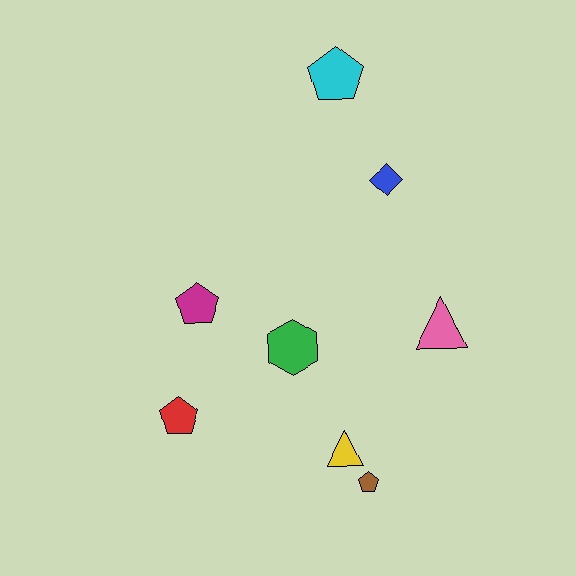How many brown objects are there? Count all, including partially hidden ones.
There is 1 brown object.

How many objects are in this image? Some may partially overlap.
There are 8 objects.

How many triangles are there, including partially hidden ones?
There are 2 triangles.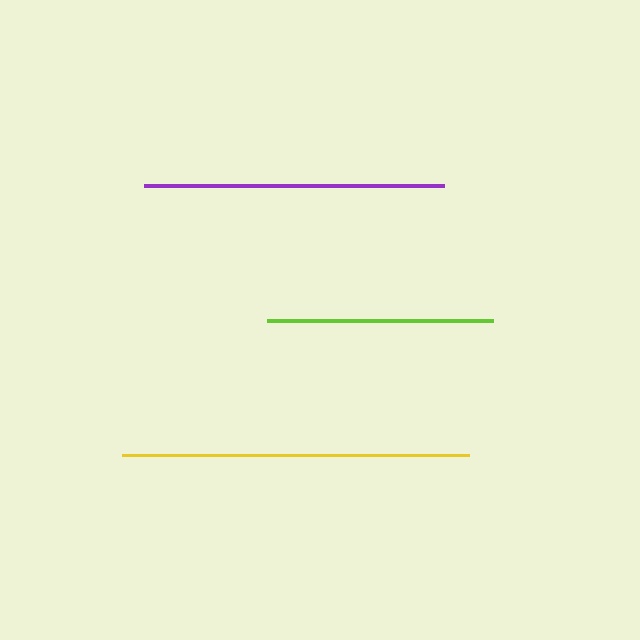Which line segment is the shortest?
The lime line is the shortest at approximately 226 pixels.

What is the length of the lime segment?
The lime segment is approximately 226 pixels long.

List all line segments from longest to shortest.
From longest to shortest: yellow, purple, lime.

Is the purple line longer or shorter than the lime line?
The purple line is longer than the lime line.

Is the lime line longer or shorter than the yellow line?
The yellow line is longer than the lime line.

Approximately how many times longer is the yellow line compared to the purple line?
The yellow line is approximately 1.2 times the length of the purple line.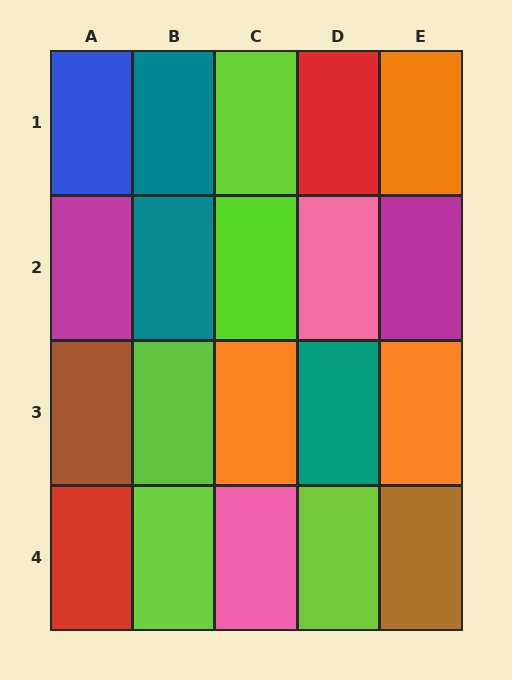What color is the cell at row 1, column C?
Lime.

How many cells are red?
2 cells are red.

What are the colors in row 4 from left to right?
Red, lime, pink, lime, brown.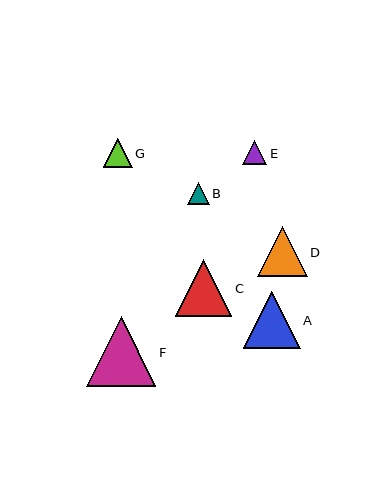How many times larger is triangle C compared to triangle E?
Triangle C is approximately 2.4 times the size of triangle E.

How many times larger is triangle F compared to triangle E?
Triangle F is approximately 2.9 times the size of triangle E.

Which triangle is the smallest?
Triangle B is the smallest with a size of approximately 22 pixels.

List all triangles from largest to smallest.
From largest to smallest: F, A, C, D, G, E, B.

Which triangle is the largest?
Triangle F is the largest with a size of approximately 69 pixels.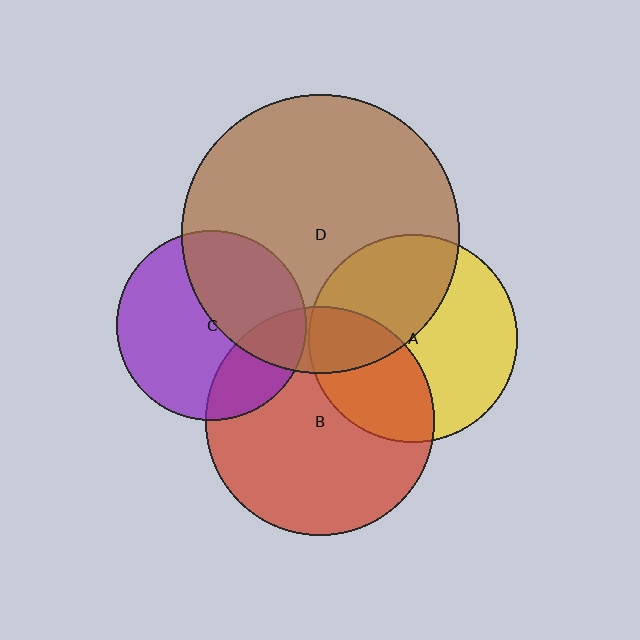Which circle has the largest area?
Circle D (brown).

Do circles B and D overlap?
Yes.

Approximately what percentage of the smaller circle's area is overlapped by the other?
Approximately 20%.